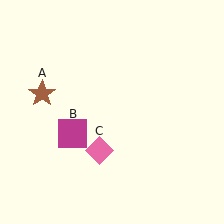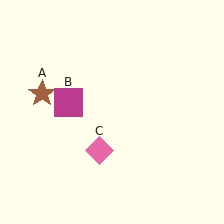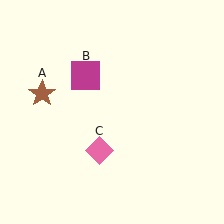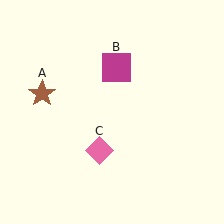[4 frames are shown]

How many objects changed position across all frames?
1 object changed position: magenta square (object B).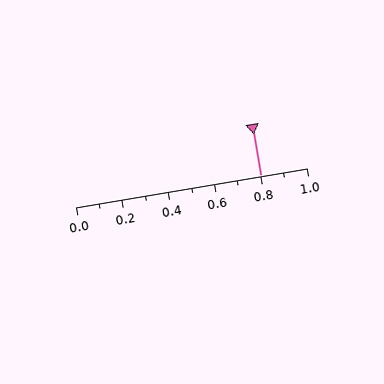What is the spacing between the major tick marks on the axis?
The major ticks are spaced 0.2 apart.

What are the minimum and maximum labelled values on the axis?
The axis runs from 0.0 to 1.0.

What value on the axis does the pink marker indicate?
The marker indicates approximately 0.8.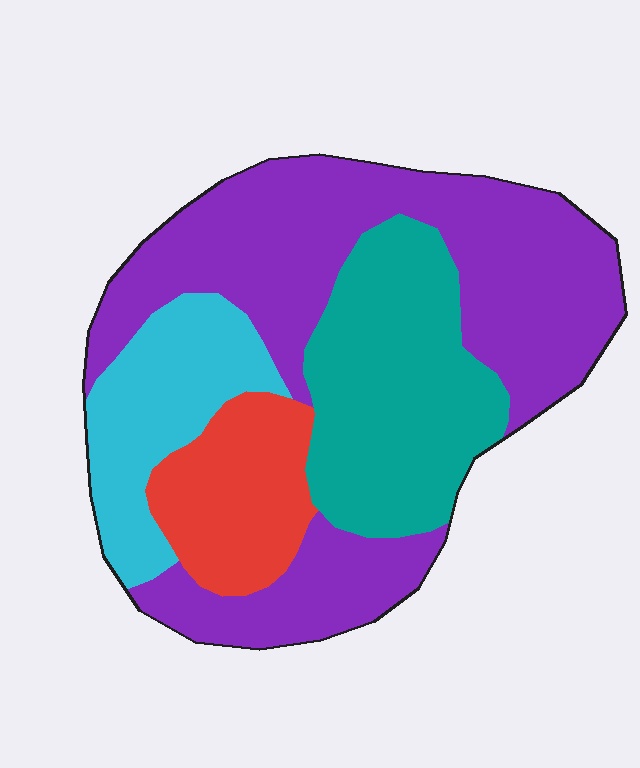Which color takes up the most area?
Purple, at roughly 50%.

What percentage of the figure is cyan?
Cyan takes up about one sixth (1/6) of the figure.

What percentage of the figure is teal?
Teal takes up about one quarter (1/4) of the figure.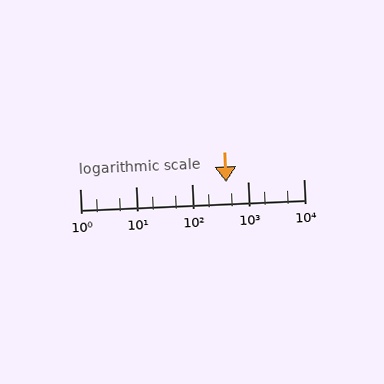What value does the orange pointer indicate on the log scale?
The pointer indicates approximately 420.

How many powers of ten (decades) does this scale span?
The scale spans 4 decades, from 1 to 10000.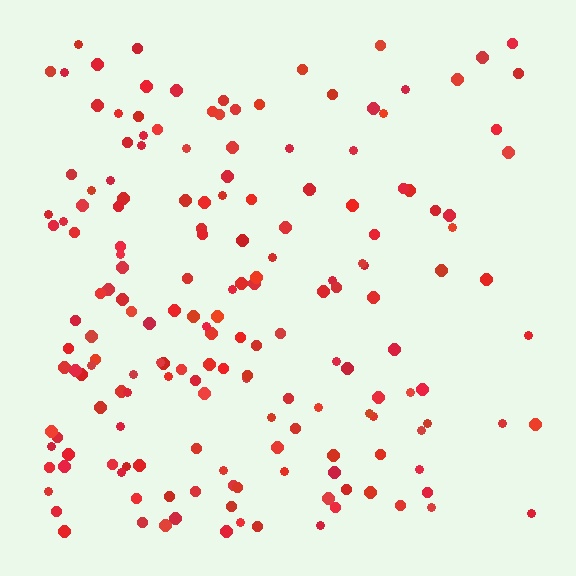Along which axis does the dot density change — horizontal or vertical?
Horizontal.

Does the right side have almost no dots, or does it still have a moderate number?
Still a moderate number, just noticeably fewer than the left.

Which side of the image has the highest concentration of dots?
The left.